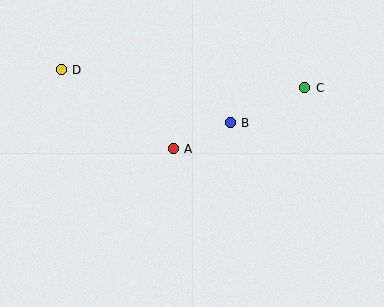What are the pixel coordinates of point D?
Point D is at (61, 70).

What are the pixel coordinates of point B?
Point B is at (230, 123).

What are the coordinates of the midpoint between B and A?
The midpoint between B and A is at (202, 136).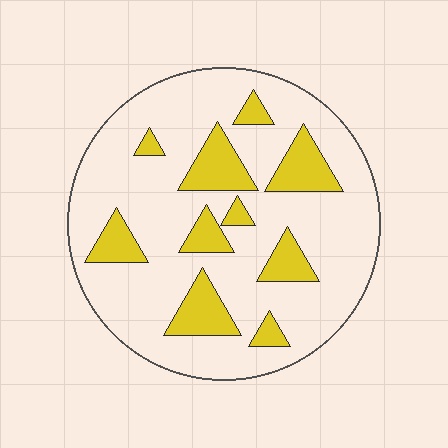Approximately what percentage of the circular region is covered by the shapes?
Approximately 20%.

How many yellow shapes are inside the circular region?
10.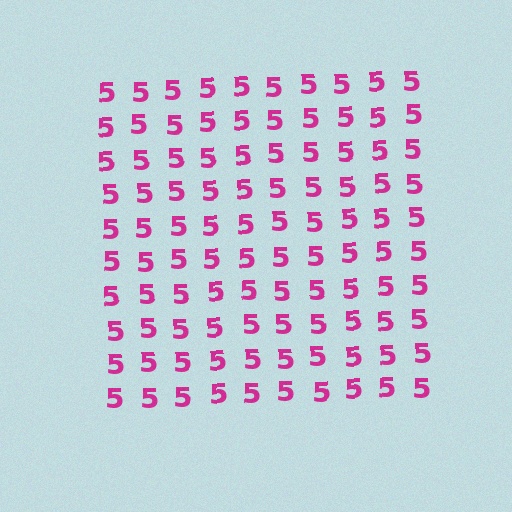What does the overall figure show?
The overall figure shows a square.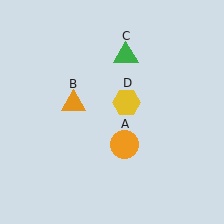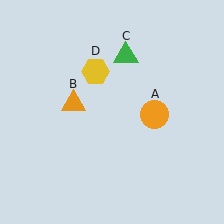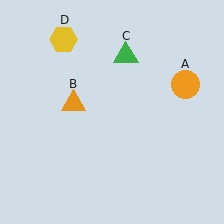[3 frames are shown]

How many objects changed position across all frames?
2 objects changed position: orange circle (object A), yellow hexagon (object D).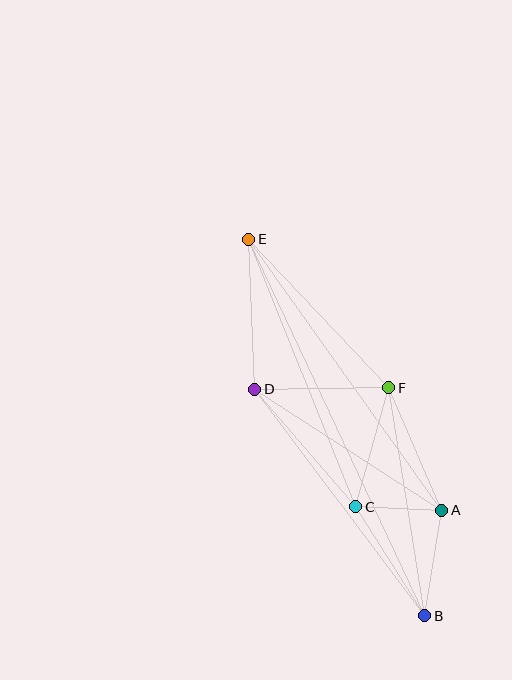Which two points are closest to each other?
Points A and C are closest to each other.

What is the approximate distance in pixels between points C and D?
The distance between C and D is approximately 155 pixels.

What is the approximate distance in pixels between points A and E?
The distance between A and E is approximately 333 pixels.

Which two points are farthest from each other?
Points B and E are farthest from each other.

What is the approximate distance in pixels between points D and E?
The distance between D and E is approximately 150 pixels.